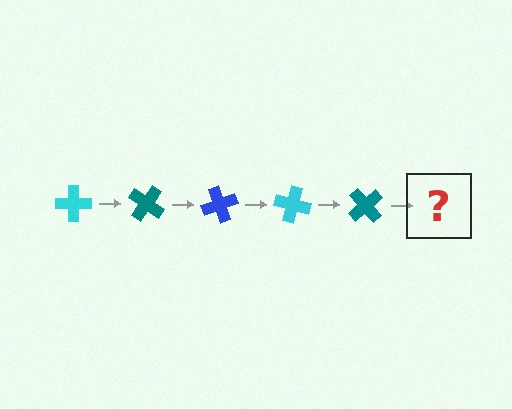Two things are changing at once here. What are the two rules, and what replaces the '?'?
The two rules are that it rotates 35 degrees each step and the color cycles through cyan, teal, and blue. The '?' should be a blue cross, rotated 175 degrees from the start.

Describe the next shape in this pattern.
It should be a blue cross, rotated 175 degrees from the start.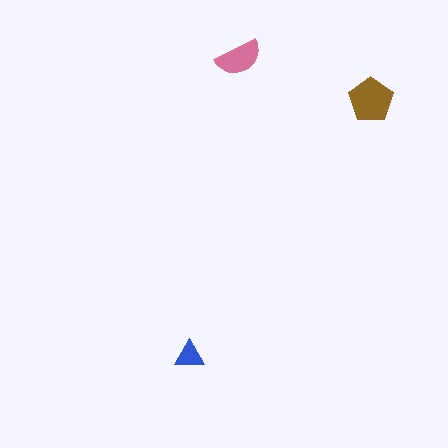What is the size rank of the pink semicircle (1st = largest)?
2nd.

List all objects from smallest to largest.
The blue triangle, the pink semicircle, the brown pentagon.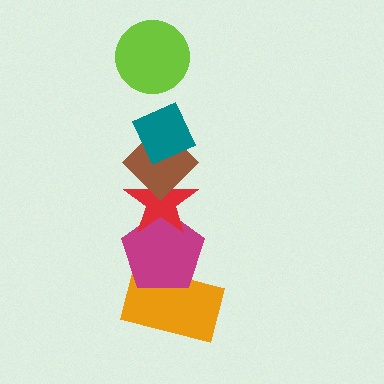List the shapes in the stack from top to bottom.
From top to bottom: the lime circle, the teal diamond, the brown diamond, the red star, the magenta pentagon, the orange rectangle.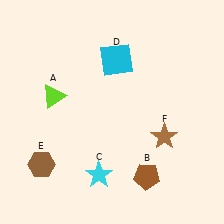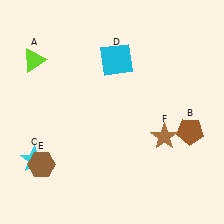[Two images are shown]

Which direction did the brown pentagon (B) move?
The brown pentagon (B) moved up.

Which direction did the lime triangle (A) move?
The lime triangle (A) moved up.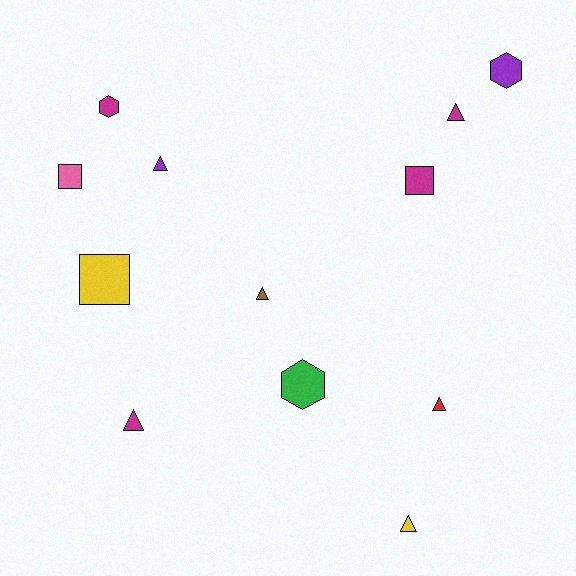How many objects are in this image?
There are 12 objects.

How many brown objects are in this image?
There is 1 brown object.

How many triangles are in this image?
There are 6 triangles.